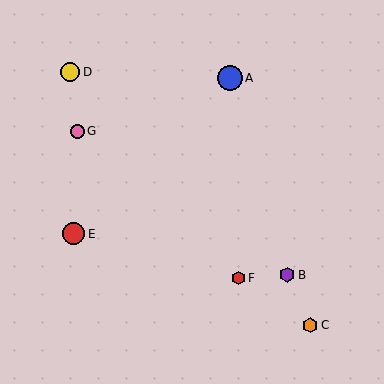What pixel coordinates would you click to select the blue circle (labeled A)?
Click at (230, 78) to select the blue circle A.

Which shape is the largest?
The blue circle (labeled A) is the largest.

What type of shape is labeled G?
Shape G is a pink circle.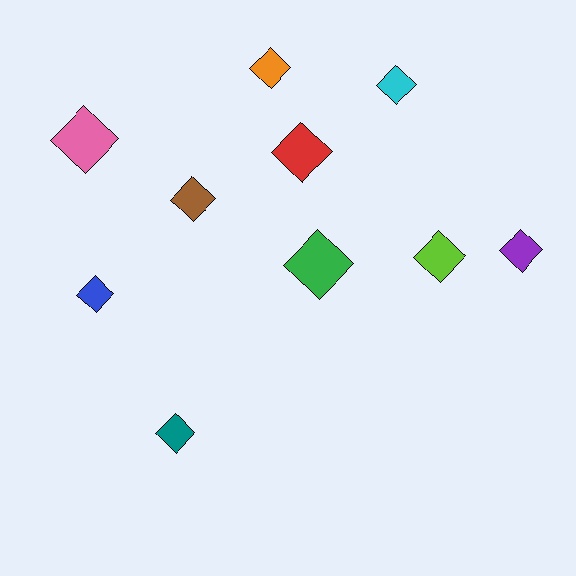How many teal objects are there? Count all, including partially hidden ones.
There is 1 teal object.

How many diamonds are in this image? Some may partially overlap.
There are 10 diamonds.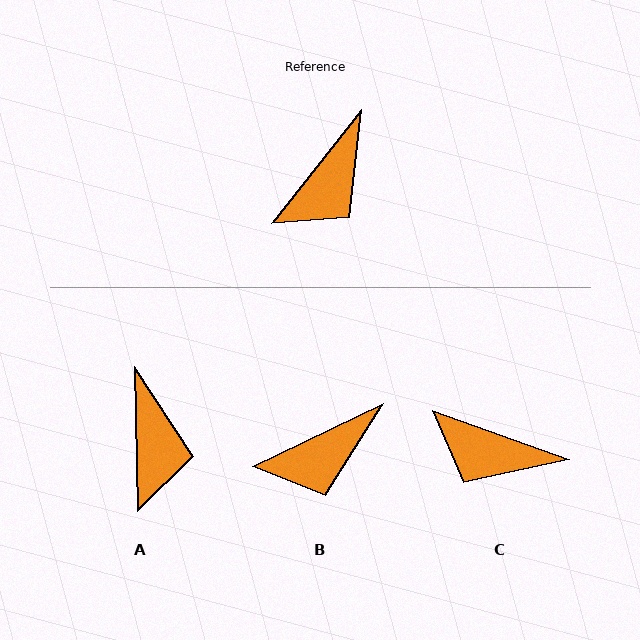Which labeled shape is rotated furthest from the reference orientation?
C, about 71 degrees away.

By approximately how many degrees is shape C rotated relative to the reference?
Approximately 71 degrees clockwise.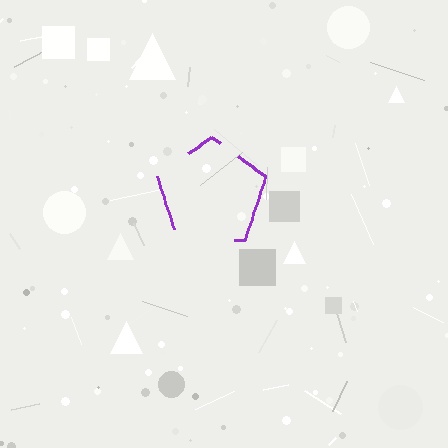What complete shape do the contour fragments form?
The contour fragments form a pentagon.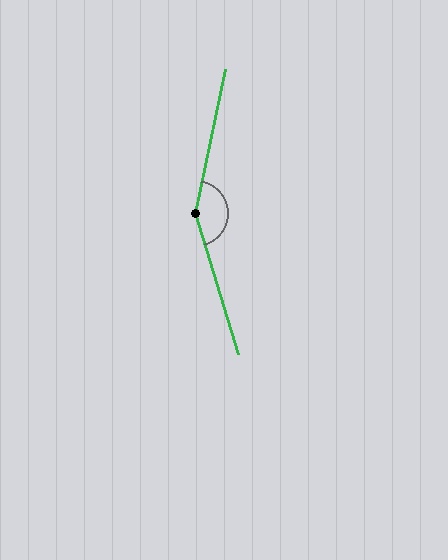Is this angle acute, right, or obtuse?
It is obtuse.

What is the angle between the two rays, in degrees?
Approximately 152 degrees.